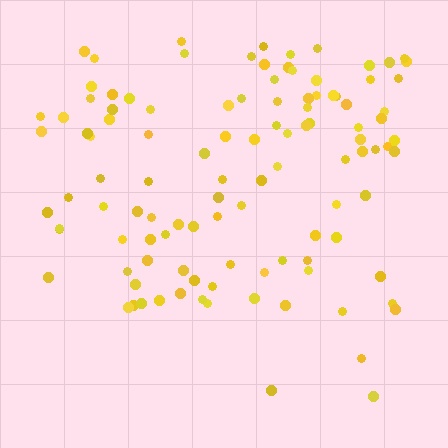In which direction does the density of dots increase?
From bottom to top, with the top side densest.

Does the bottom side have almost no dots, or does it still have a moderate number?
Still a moderate number, just noticeably fewer than the top.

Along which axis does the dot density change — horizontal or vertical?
Vertical.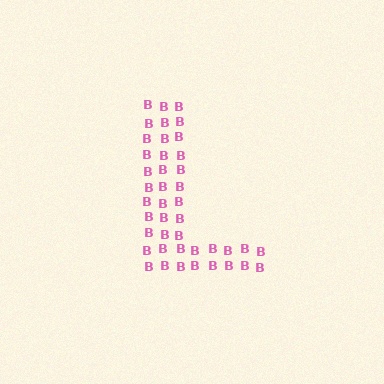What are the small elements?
The small elements are letter B's.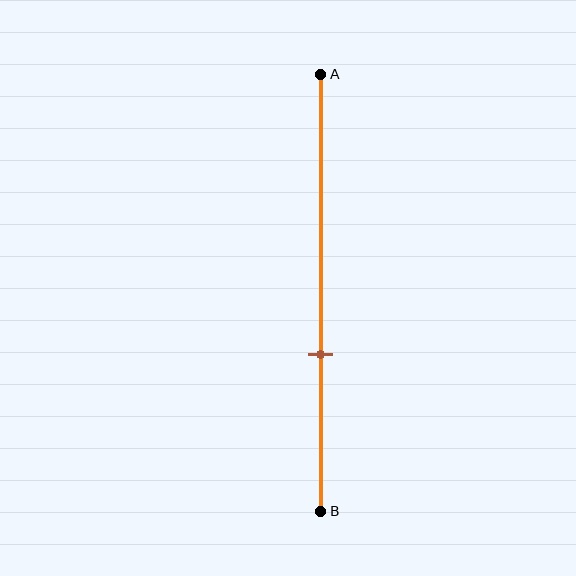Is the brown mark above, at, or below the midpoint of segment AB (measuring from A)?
The brown mark is below the midpoint of segment AB.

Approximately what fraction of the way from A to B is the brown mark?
The brown mark is approximately 65% of the way from A to B.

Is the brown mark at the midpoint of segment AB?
No, the mark is at about 65% from A, not at the 50% midpoint.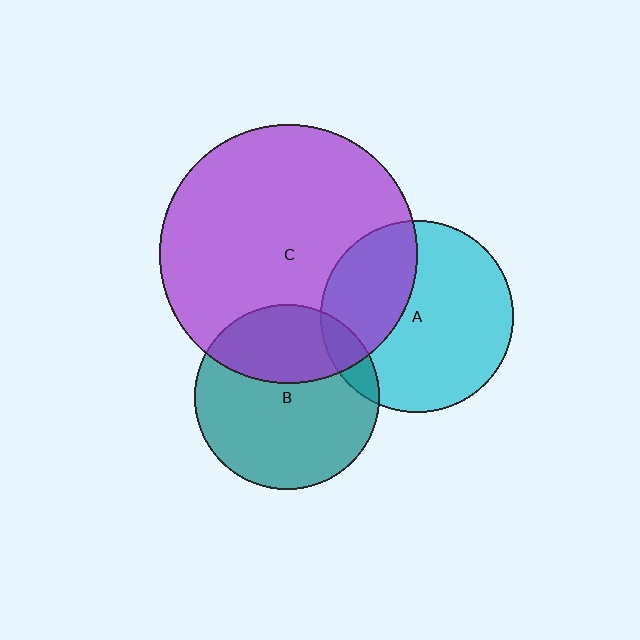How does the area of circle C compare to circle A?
Approximately 1.8 times.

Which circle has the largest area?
Circle C (purple).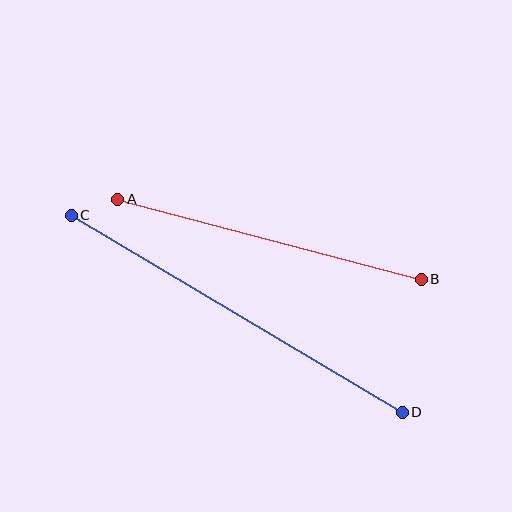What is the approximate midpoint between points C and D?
The midpoint is at approximately (237, 314) pixels.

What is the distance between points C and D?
The distance is approximately 385 pixels.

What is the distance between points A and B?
The distance is approximately 314 pixels.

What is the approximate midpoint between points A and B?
The midpoint is at approximately (269, 239) pixels.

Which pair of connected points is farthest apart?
Points C and D are farthest apart.